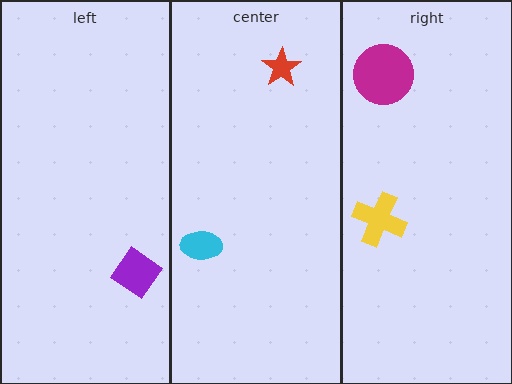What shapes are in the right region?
The yellow cross, the magenta circle.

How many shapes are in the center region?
2.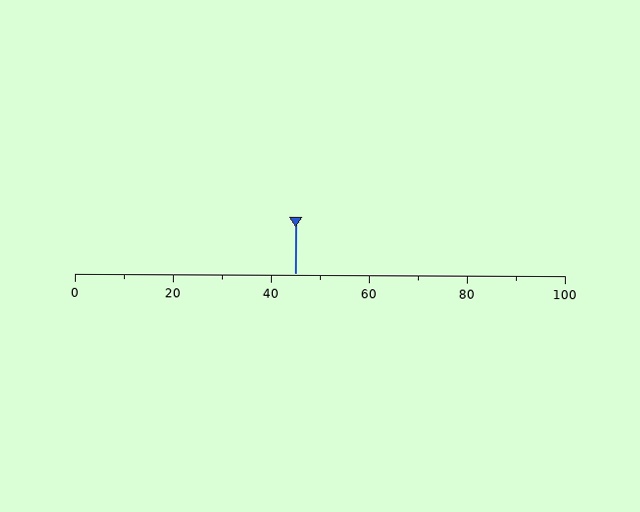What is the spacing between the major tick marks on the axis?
The major ticks are spaced 20 apart.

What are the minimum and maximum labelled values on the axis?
The axis runs from 0 to 100.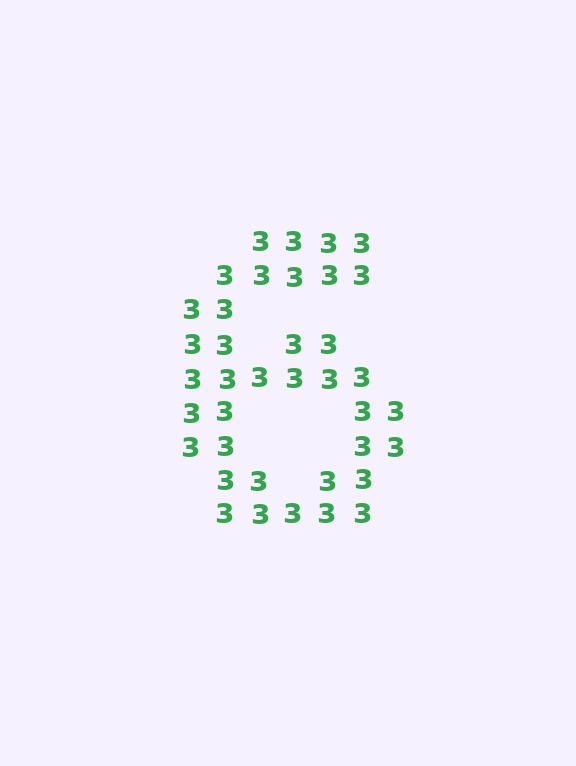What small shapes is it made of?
It is made of small digit 3's.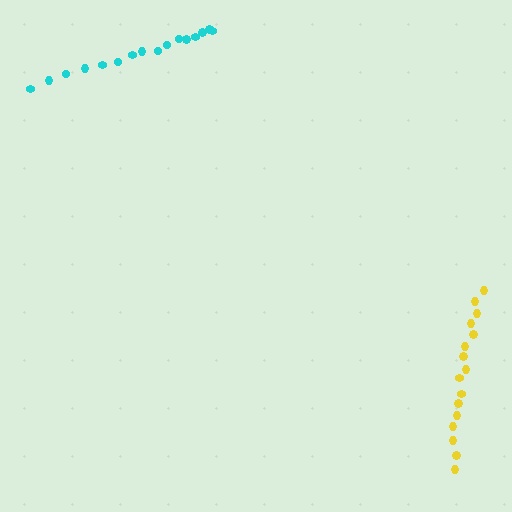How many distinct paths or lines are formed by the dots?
There are 2 distinct paths.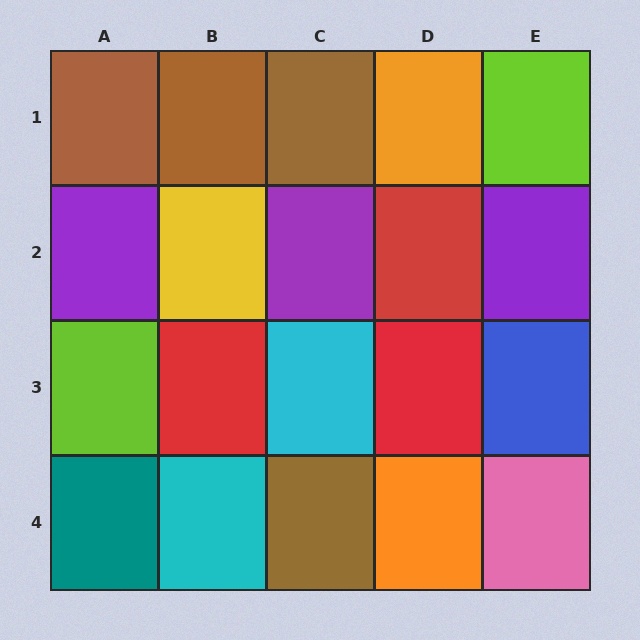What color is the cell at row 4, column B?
Cyan.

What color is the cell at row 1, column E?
Lime.